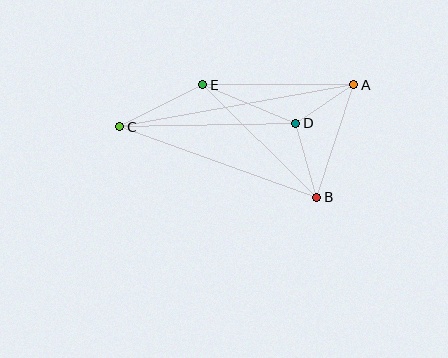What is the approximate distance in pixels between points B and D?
The distance between B and D is approximately 77 pixels.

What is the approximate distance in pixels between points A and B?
The distance between A and B is approximately 118 pixels.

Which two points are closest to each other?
Points A and D are closest to each other.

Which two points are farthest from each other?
Points A and C are farthest from each other.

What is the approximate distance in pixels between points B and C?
The distance between B and C is approximately 209 pixels.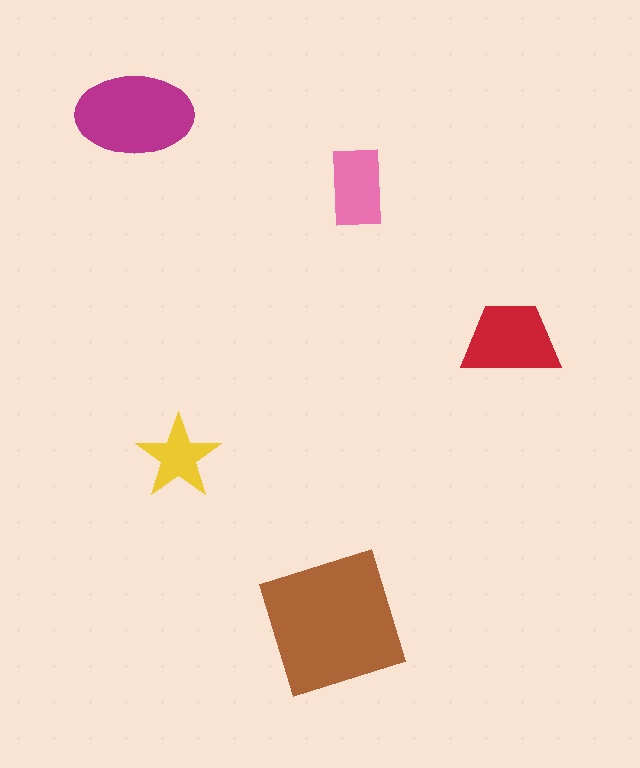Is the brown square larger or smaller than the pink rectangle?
Larger.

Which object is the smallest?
The yellow star.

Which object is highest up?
The magenta ellipse is topmost.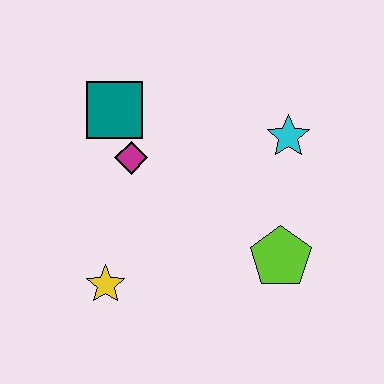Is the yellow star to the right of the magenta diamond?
No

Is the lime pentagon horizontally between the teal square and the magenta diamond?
No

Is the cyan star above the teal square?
No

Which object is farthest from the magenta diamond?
The lime pentagon is farthest from the magenta diamond.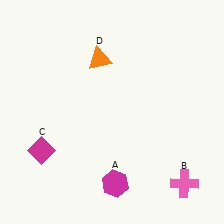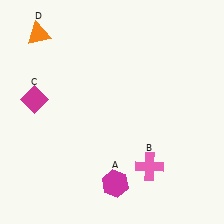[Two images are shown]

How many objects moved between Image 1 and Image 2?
3 objects moved between the two images.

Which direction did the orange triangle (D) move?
The orange triangle (D) moved left.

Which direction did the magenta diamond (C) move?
The magenta diamond (C) moved up.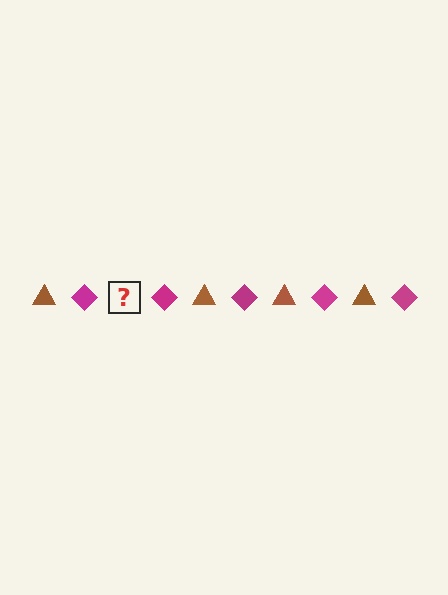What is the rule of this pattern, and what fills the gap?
The rule is that the pattern alternates between brown triangle and magenta diamond. The gap should be filled with a brown triangle.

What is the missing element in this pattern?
The missing element is a brown triangle.